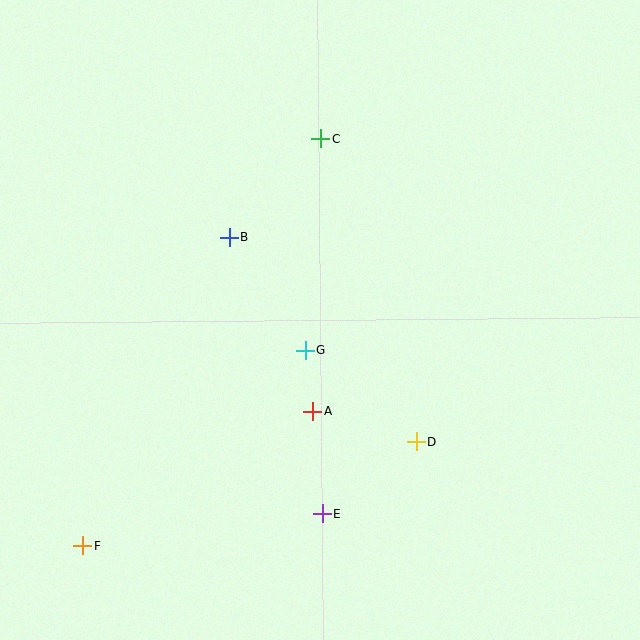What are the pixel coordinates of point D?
Point D is at (417, 442).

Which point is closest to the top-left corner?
Point B is closest to the top-left corner.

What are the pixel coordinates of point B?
Point B is at (229, 237).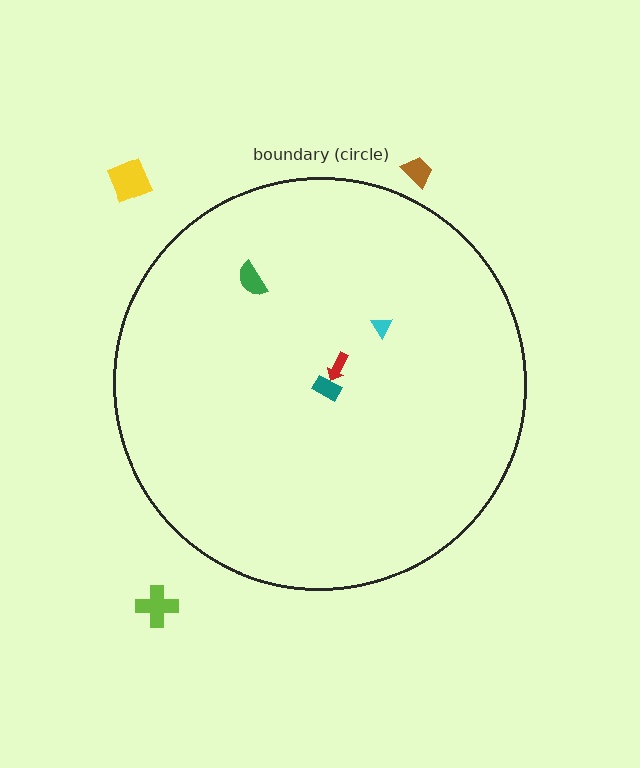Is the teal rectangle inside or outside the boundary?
Inside.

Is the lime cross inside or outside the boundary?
Outside.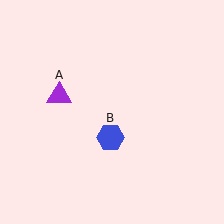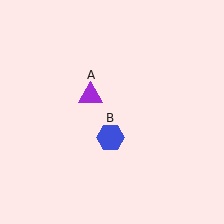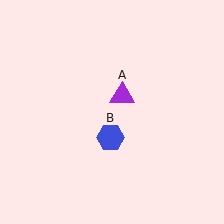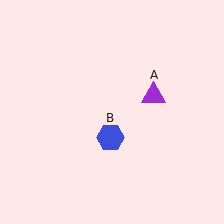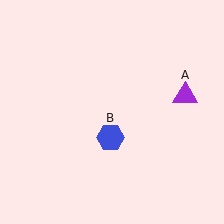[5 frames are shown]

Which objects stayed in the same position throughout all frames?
Blue hexagon (object B) remained stationary.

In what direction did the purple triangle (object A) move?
The purple triangle (object A) moved right.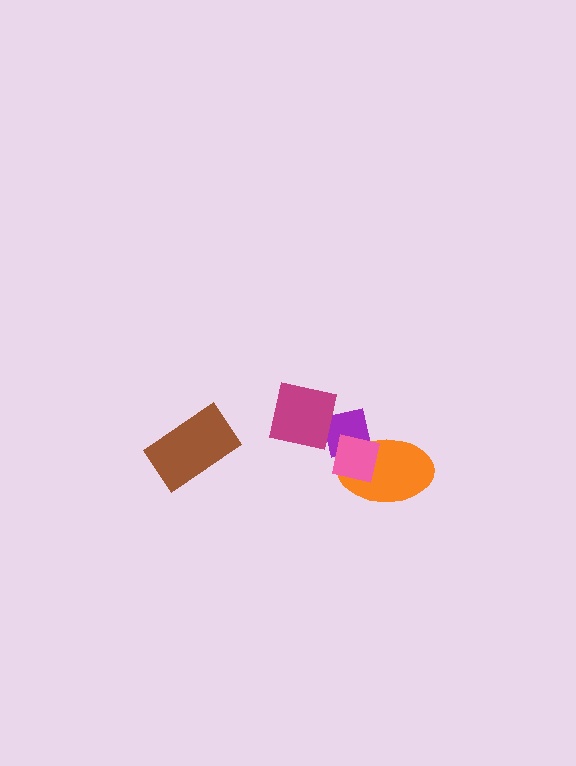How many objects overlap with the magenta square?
1 object overlaps with the magenta square.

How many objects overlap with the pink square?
2 objects overlap with the pink square.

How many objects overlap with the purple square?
3 objects overlap with the purple square.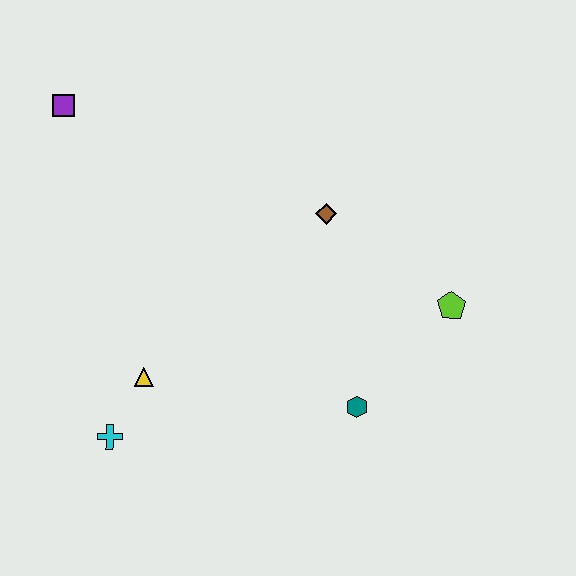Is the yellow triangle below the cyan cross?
No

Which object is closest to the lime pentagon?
The teal hexagon is closest to the lime pentagon.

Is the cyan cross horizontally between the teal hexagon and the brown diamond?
No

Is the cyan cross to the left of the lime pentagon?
Yes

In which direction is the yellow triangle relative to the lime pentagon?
The yellow triangle is to the left of the lime pentagon.